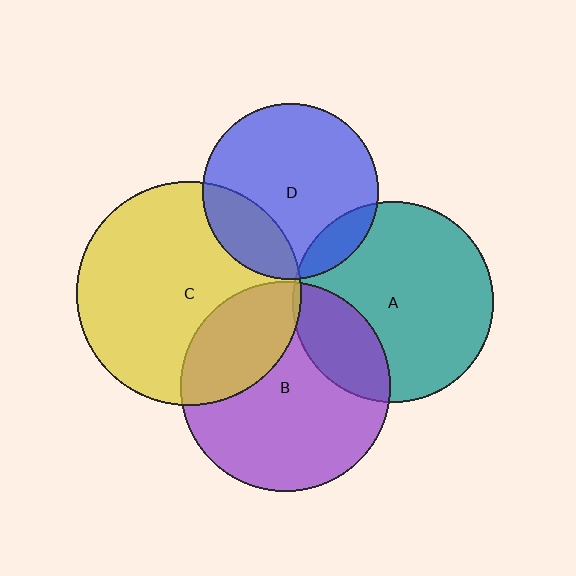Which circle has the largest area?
Circle C (yellow).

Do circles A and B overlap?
Yes.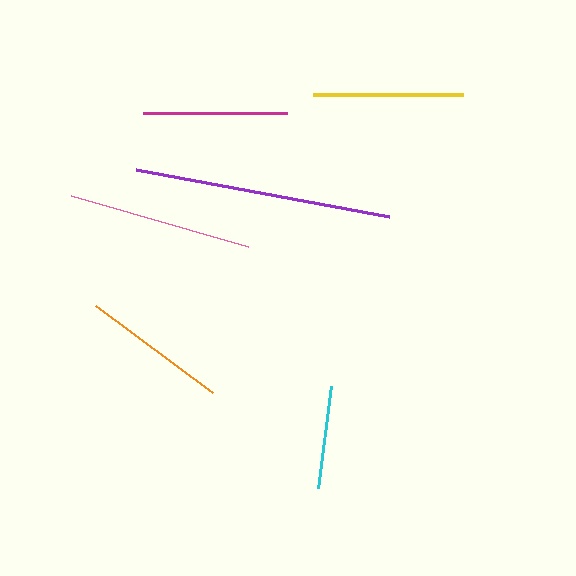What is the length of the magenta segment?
The magenta segment is approximately 143 pixels long.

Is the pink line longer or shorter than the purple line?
The purple line is longer than the pink line.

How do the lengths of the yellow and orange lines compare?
The yellow and orange lines are approximately the same length.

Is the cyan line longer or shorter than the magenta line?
The magenta line is longer than the cyan line.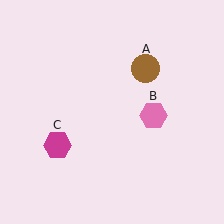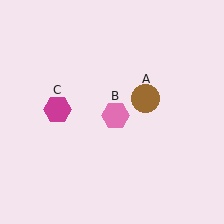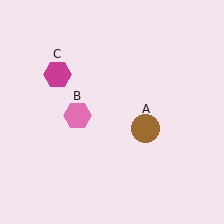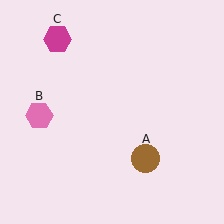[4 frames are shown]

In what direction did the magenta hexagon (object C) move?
The magenta hexagon (object C) moved up.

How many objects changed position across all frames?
3 objects changed position: brown circle (object A), pink hexagon (object B), magenta hexagon (object C).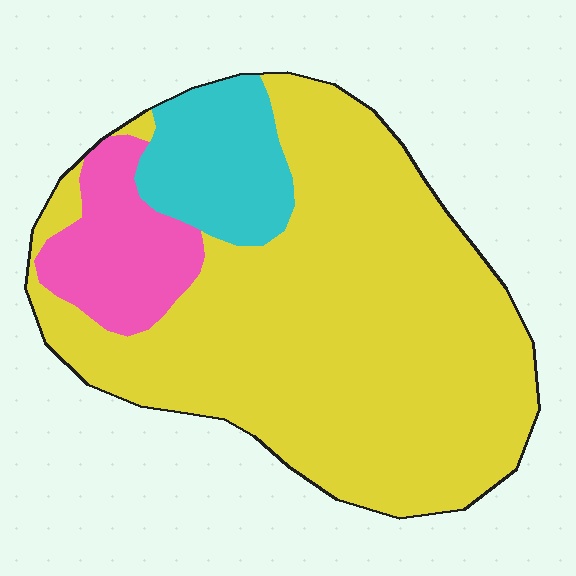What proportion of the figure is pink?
Pink covers 13% of the figure.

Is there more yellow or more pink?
Yellow.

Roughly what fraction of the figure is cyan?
Cyan takes up less than a quarter of the figure.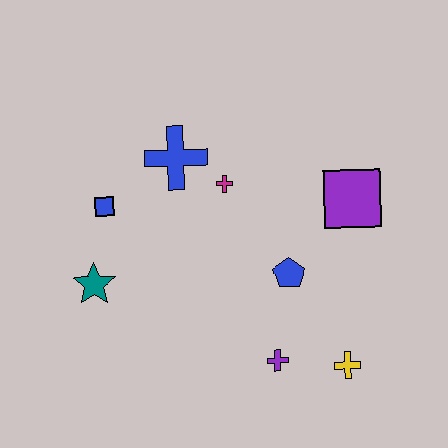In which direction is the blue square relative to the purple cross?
The blue square is to the left of the purple cross.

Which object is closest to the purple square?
The blue pentagon is closest to the purple square.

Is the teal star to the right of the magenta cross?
No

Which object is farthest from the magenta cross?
The yellow cross is farthest from the magenta cross.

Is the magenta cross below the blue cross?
Yes